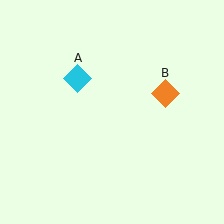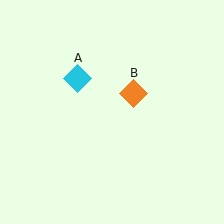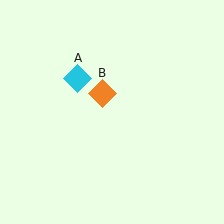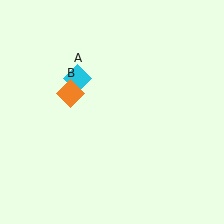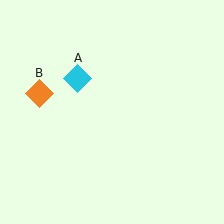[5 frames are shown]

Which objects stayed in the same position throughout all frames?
Cyan diamond (object A) remained stationary.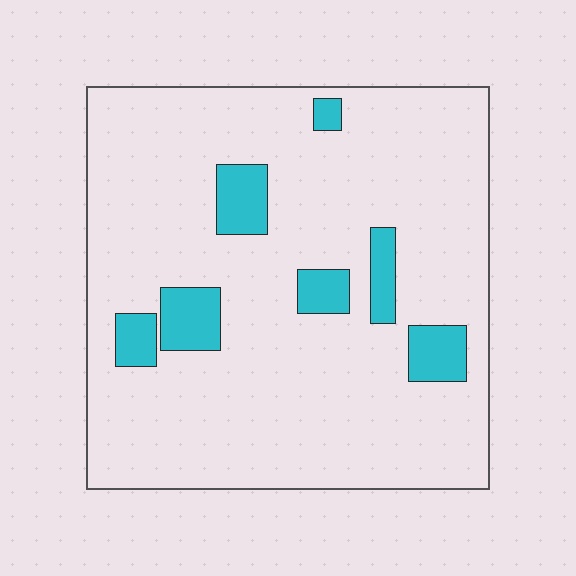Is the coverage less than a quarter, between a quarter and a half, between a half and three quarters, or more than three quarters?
Less than a quarter.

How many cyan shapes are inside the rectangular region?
7.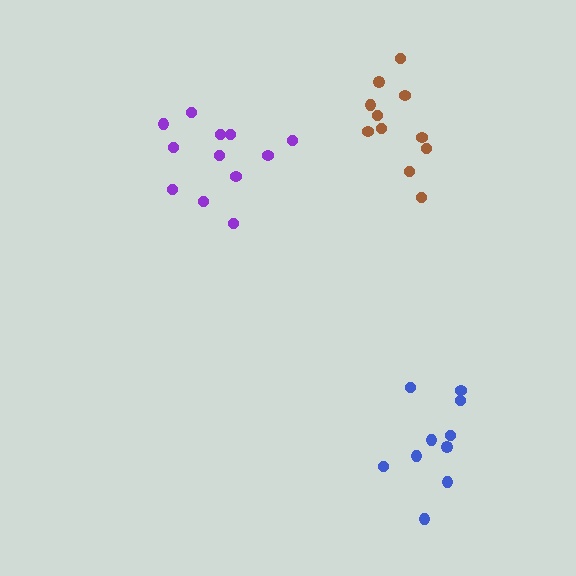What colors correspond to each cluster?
The clusters are colored: purple, brown, blue.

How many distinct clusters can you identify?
There are 3 distinct clusters.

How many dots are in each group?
Group 1: 12 dots, Group 2: 11 dots, Group 3: 10 dots (33 total).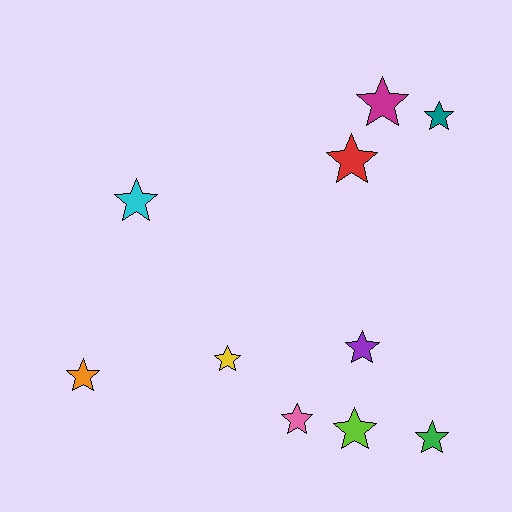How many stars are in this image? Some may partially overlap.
There are 10 stars.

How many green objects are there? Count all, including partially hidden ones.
There is 1 green object.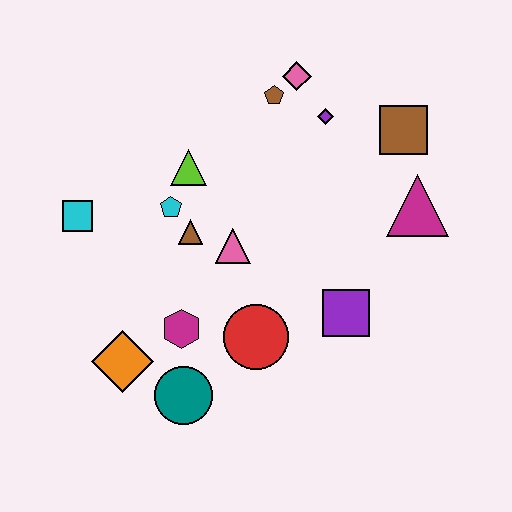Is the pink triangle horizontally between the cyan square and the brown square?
Yes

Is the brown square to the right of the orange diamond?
Yes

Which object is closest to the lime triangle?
The cyan pentagon is closest to the lime triangle.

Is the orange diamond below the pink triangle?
Yes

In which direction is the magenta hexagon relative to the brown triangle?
The magenta hexagon is below the brown triangle.